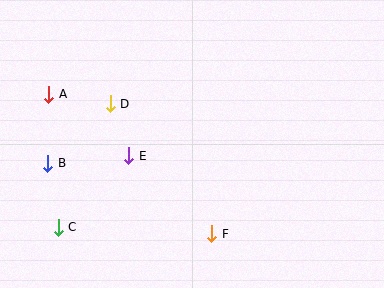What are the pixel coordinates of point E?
Point E is at (129, 156).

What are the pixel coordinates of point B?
Point B is at (48, 163).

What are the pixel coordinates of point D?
Point D is at (110, 104).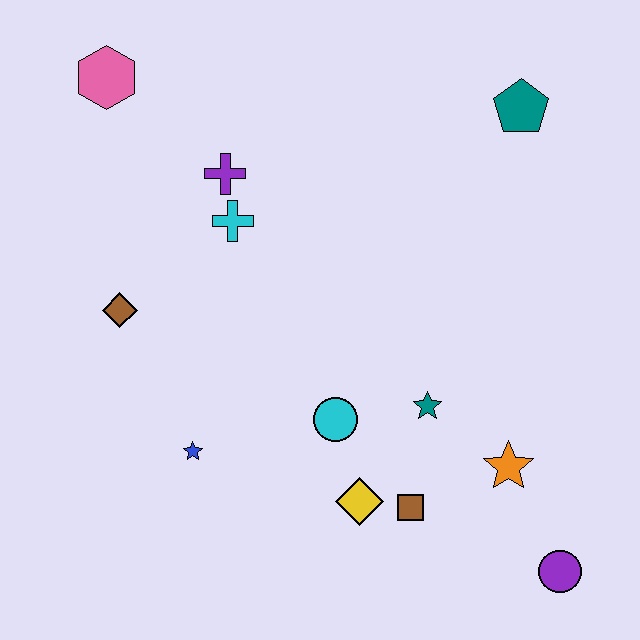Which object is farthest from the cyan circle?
The pink hexagon is farthest from the cyan circle.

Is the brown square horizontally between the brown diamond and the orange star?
Yes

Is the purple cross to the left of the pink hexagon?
No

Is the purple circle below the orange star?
Yes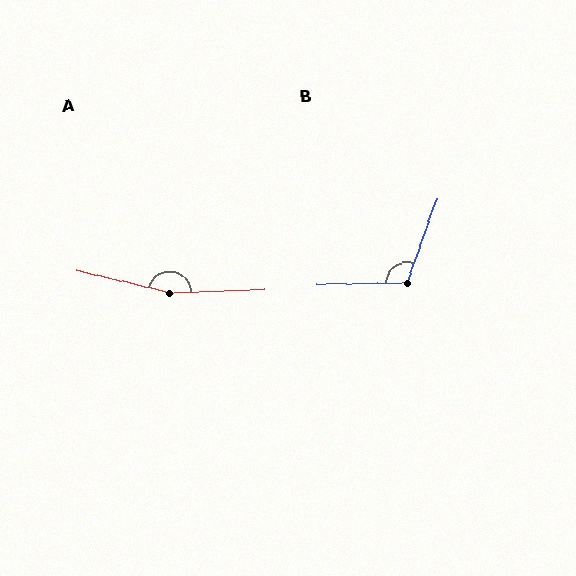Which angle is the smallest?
B, at approximately 110 degrees.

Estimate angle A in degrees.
Approximately 164 degrees.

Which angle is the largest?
A, at approximately 164 degrees.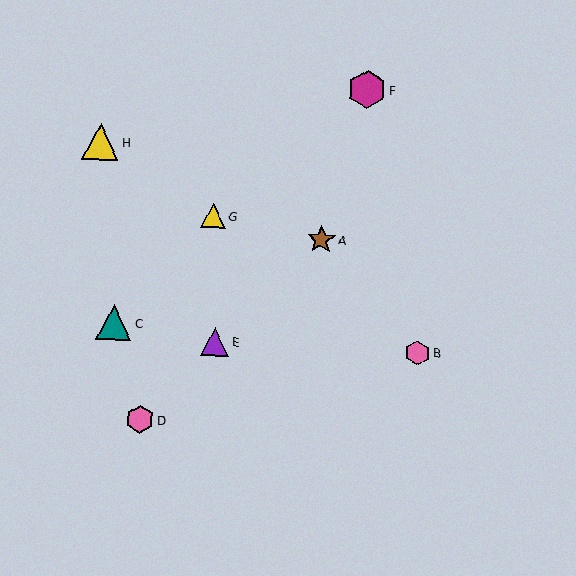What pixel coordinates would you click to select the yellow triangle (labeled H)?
Click at (100, 142) to select the yellow triangle H.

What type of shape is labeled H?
Shape H is a yellow triangle.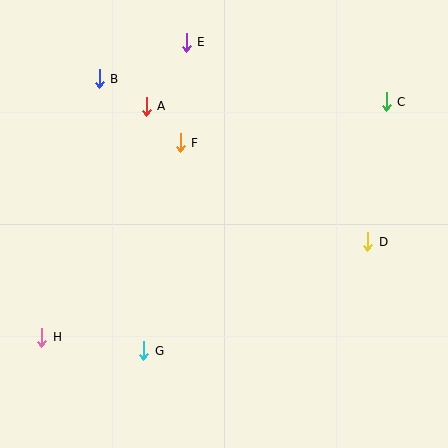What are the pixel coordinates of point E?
Point E is at (186, 42).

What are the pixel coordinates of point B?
Point B is at (99, 79).